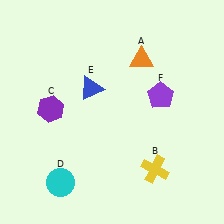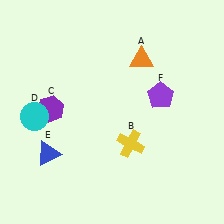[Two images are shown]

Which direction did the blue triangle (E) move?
The blue triangle (E) moved down.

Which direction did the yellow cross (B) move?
The yellow cross (B) moved up.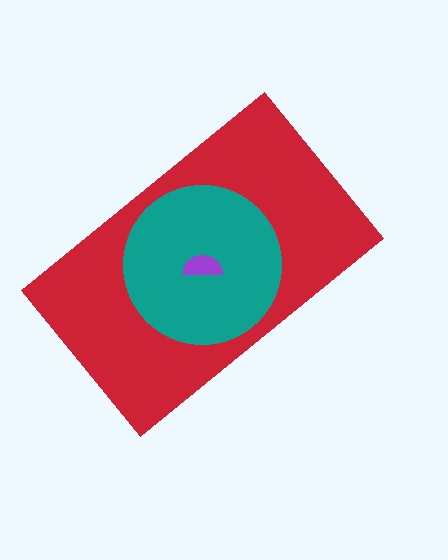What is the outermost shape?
The red rectangle.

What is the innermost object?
The purple semicircle.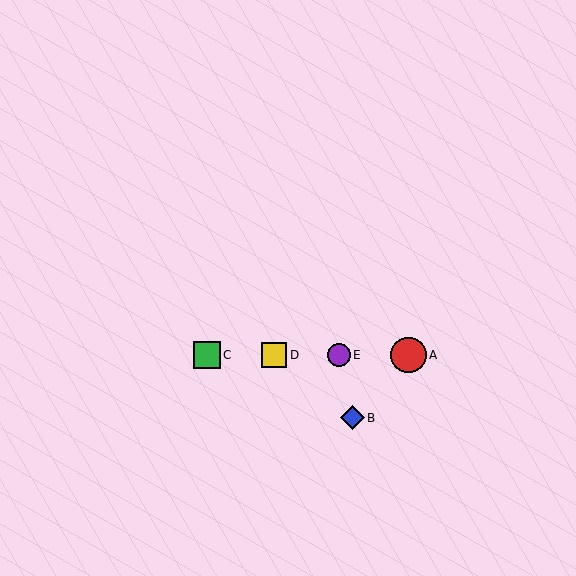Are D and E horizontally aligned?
Yes, both are at y≈355.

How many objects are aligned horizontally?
4 objects (A, C, D, E) are aligned horizontally.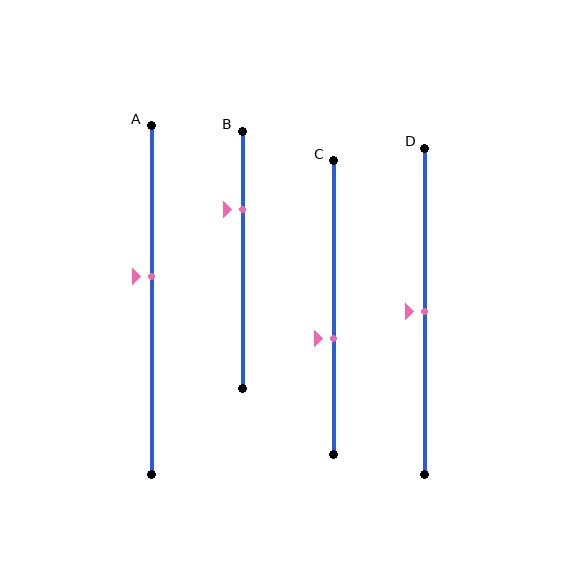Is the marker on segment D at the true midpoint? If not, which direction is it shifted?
Yes, the marker on segment D is at the true midpoint.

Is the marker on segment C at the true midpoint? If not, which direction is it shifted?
No, the marker on segment C is shifted downward by about 11% of the segment length.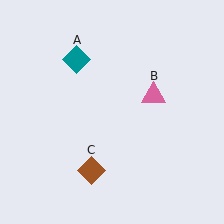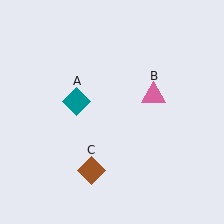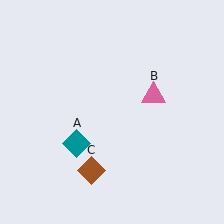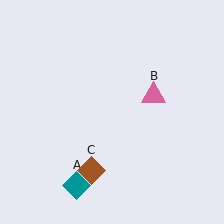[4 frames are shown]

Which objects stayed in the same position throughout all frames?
Pink triangle (object B) and brown diamond (object C) remained stationary.